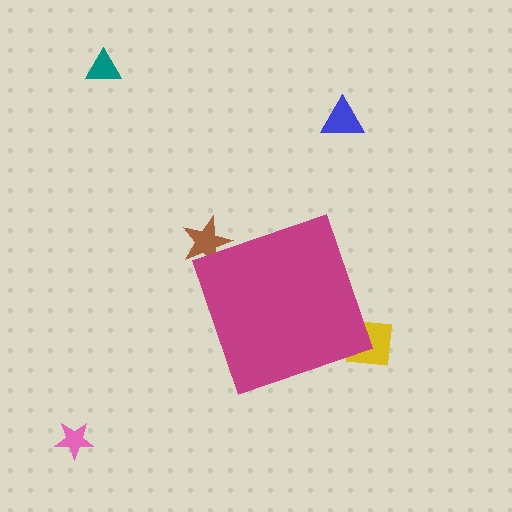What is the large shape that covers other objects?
A magenta diamond.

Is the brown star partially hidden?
Yes, the brown star is partially hidden behind the magenta diamond.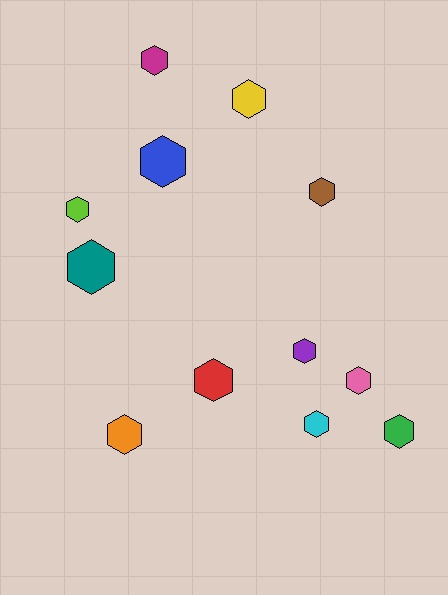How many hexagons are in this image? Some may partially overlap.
There are 12 hexagons.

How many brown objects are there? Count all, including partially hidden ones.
There is 1 brown object.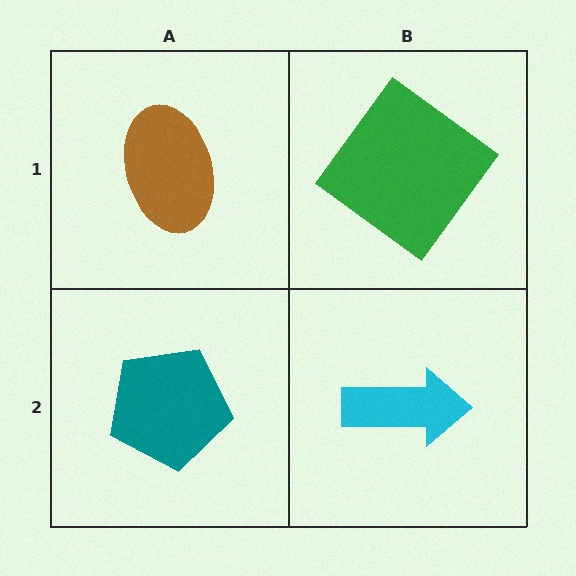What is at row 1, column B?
A green diamond.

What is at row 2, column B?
A cyan arrow.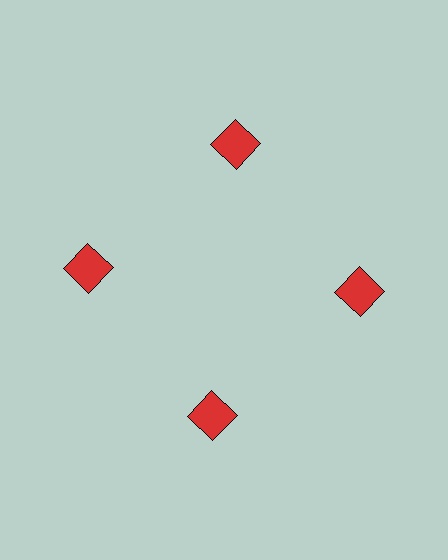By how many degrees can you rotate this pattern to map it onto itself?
The pattern maps onto itself every 90 degrees of rotation.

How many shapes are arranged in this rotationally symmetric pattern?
There are 4 shapes, arranged in 4 groups of 1.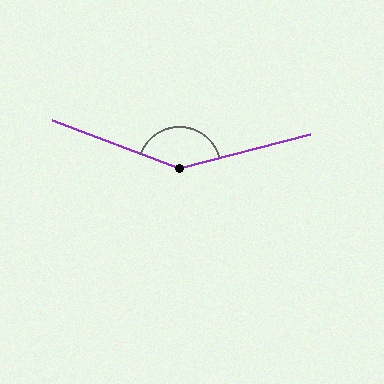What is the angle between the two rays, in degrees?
Approximately 145 degrees.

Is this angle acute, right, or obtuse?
It is obtuse.